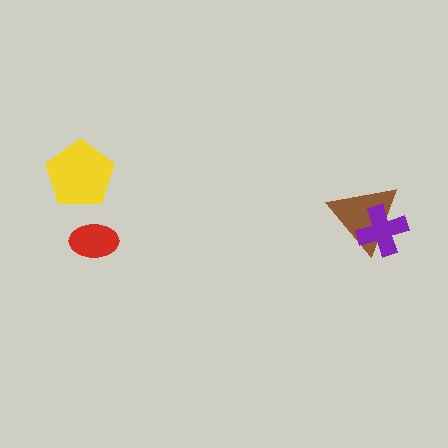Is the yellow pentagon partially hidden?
No, no other shape covers it.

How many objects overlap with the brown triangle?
1 object overlaps with the brown triangle.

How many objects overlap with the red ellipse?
0 objects overlap with the red ellipse.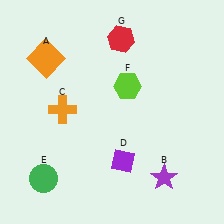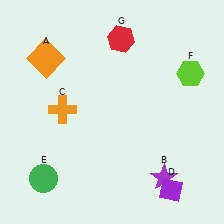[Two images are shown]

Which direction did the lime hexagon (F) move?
The lime hexagon (F) moved right.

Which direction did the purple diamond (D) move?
The purple diamond (D) moved right.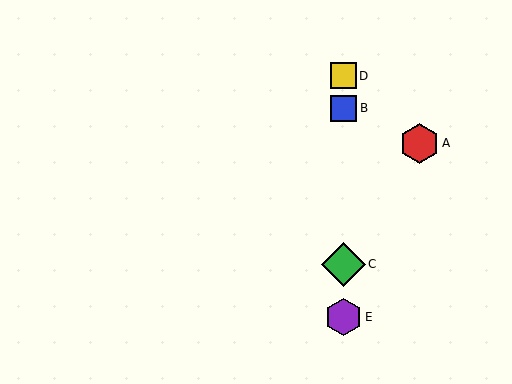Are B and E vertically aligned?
Yes, both are at x≈344.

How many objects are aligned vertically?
4 objects (B, C, D, E) are aligned vertically.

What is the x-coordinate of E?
Object E is at x≈344.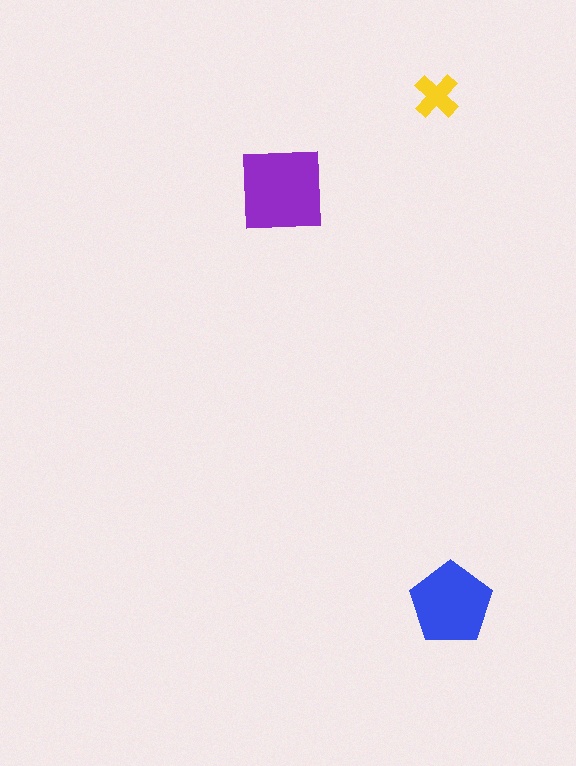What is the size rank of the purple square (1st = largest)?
1st.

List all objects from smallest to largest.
The yellow cross, the blue pentagon, the purple square.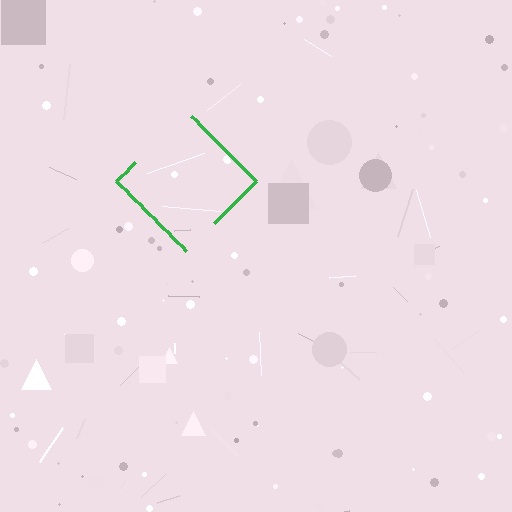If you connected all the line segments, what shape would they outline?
They would outline a diamond.